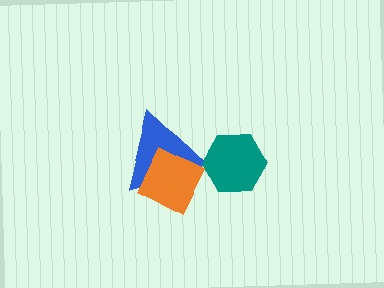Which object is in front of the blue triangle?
The orange diamond is in front of the blue triangle.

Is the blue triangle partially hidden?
Yes, it is partially covered by another shape.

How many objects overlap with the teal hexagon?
0 objects overlap with the teal hexagon.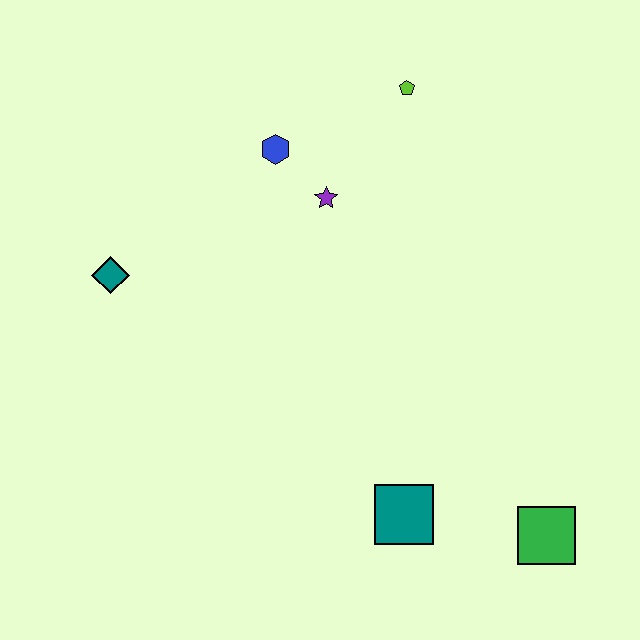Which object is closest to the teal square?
The green square is closest to the teal square.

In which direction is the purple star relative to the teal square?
The purple star is above the teal square.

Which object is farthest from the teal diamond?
The green square is farthest from the teal diamond.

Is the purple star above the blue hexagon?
No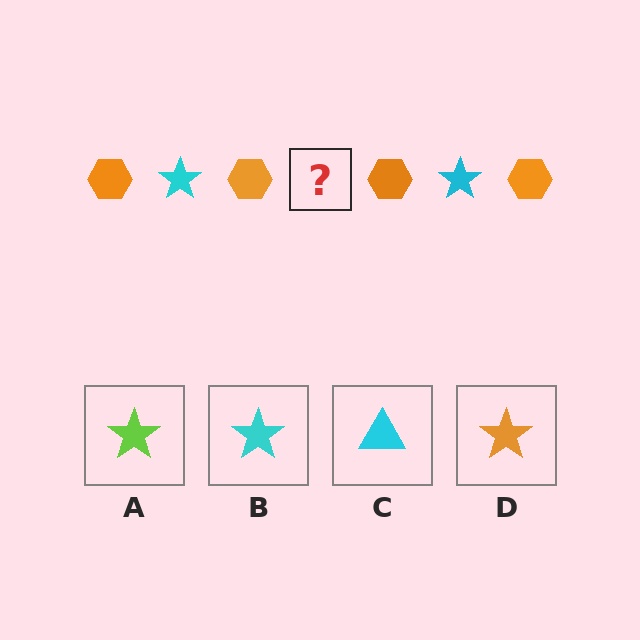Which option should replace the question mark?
Option B.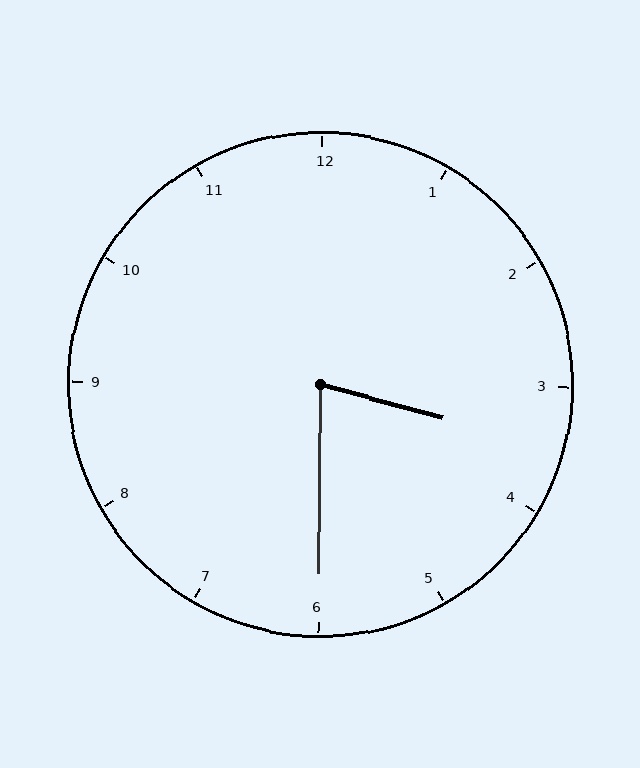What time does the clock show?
3:30.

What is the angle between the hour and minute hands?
Approximately 75 degrees.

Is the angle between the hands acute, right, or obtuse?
It is acute.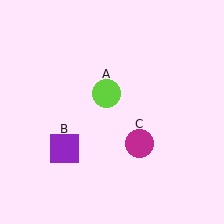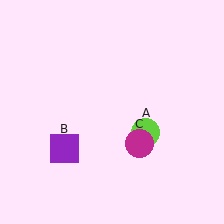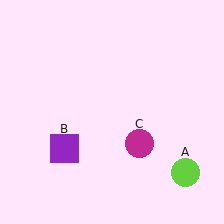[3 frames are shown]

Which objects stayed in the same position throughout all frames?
Purple square (object B) and magenta circle (object C) remained stationary.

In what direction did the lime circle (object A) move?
The lime circle (object A) moved down and to the right.